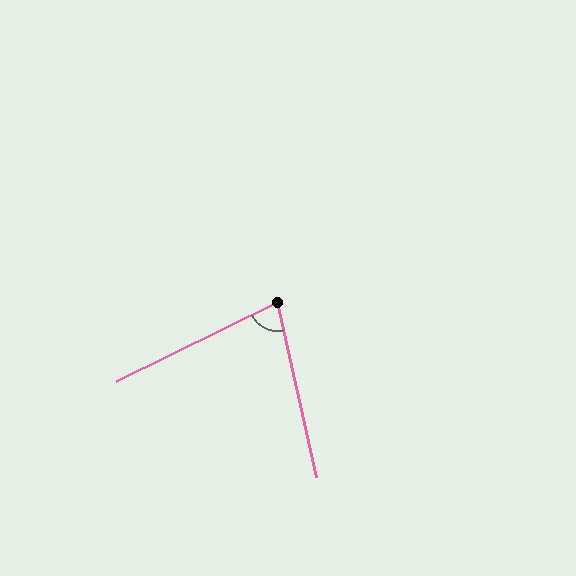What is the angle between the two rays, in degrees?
Approximately 77 degrees.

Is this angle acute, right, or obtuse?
It is acute.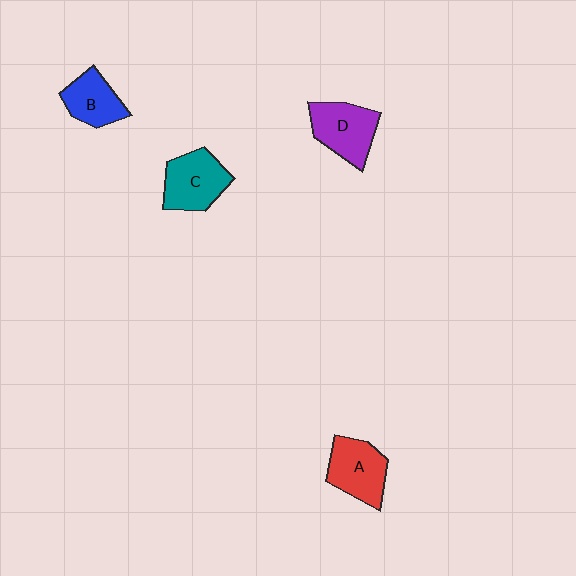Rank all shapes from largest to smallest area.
From largest to smallest: C (teal), D (purple), A (red), B (blue).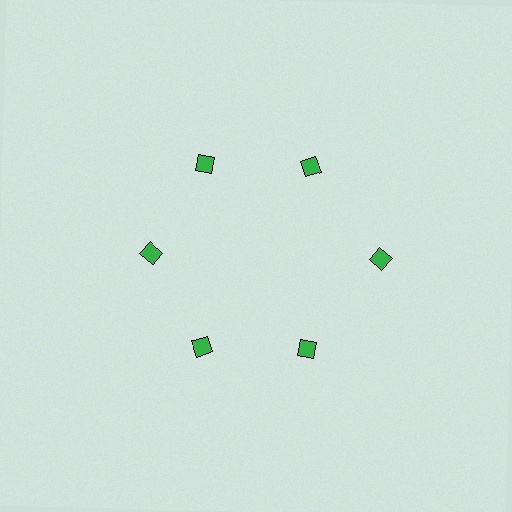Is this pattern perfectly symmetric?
No. The 6 green diamonds are arranged in a ring, but one element near the 3 o'clock position is pushed outward from the center, breaking the 6-fold rotational symmetry.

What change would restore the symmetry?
The symmetry would be restored by moving it inward, back onto the ring so that all 6 diamonds sit at equal angles and equal distance from the center.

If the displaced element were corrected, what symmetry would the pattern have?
It would have 6-fold rotational symmetry — the pattern would map onto itself every 60 degrees.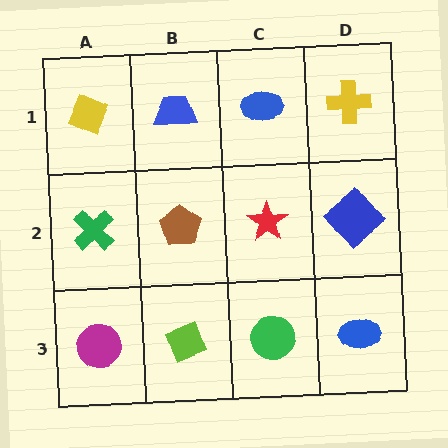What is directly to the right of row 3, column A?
A lime diamond.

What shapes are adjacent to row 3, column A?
A green cross (row 2, column A), a lime diamond (row 3, column B).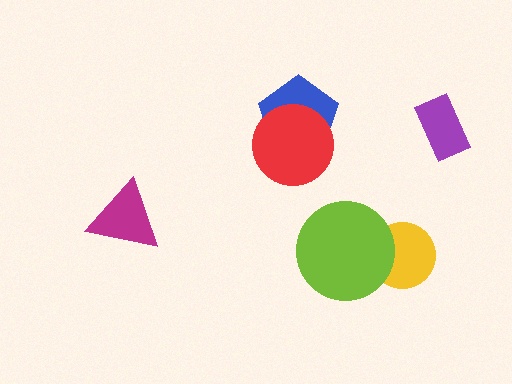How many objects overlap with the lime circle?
1 object overlaps with the lime circle.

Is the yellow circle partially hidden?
Yes, it is partially covered by another shape.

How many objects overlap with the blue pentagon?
1 object overlaps with the blue pentagon.